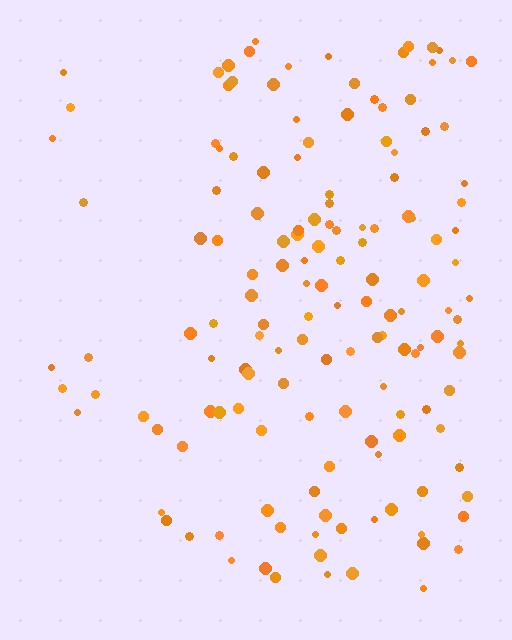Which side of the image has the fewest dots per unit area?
The left.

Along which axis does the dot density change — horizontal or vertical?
Horizontal.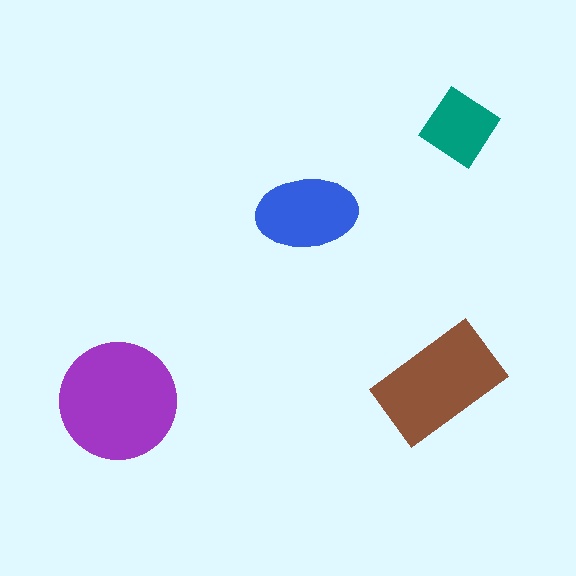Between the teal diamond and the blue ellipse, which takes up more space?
The blue ellipse.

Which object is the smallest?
The teal diamond.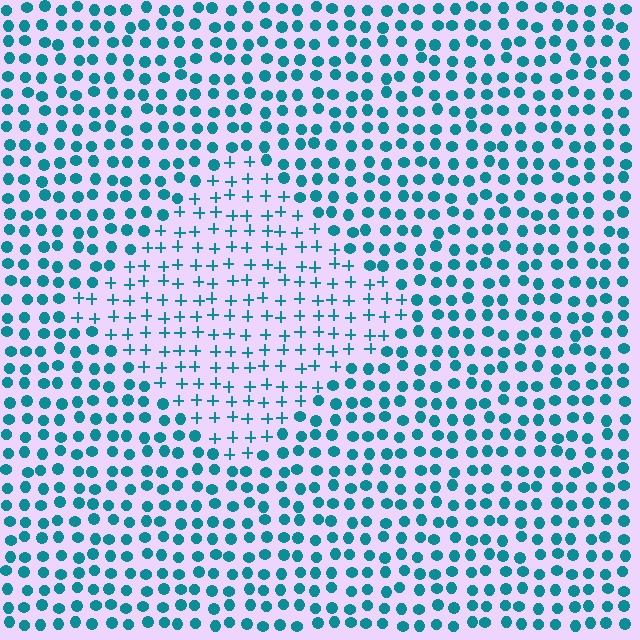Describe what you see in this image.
The image is filled with small teal elements arranged in a uniform grid. A diamond-shaped region contains plus signs, while the surrounding area contains circles. The boundary is defined purely by the change in element shape.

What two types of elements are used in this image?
The image uses plus signs inside the diamond region and circles outside it.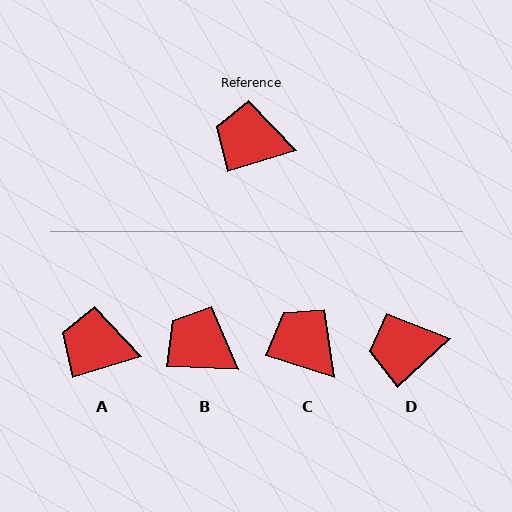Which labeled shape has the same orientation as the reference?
A.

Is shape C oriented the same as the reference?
No, it is off by about 36 degrees.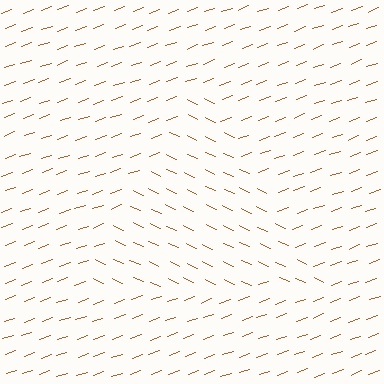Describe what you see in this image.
The image is filled with small brown line segments. A triangle region in the image has lines oriented differently from the surrounding lines, creating a visible texture boundary.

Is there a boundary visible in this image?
Yes, there is a texture boundary formed by a change in line orientation.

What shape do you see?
I see a triangle.